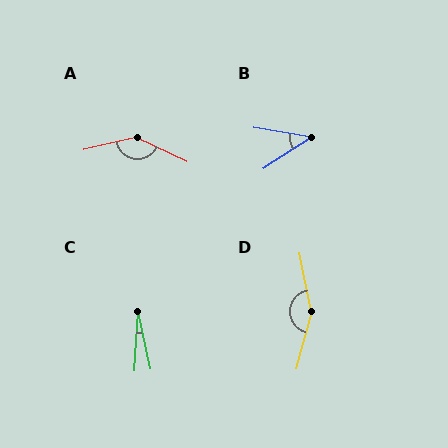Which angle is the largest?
D, at approximately 154 degrees.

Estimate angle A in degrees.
Approximately 142 degrees.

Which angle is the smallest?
C, at approximately 15 degrees.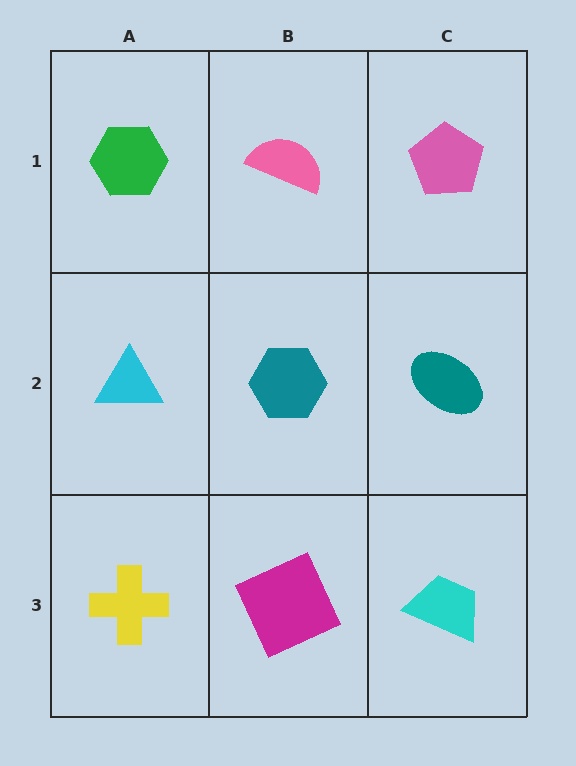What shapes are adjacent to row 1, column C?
A teal ellipse (row 2, column C), a pink semicircle (row 1, column B).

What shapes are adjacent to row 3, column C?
A teal ellipse (row 2, column C), a magenta square (row 3, column B).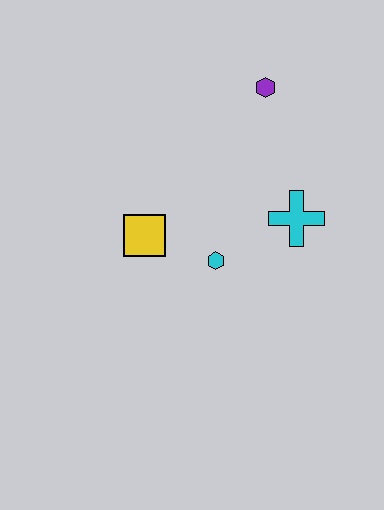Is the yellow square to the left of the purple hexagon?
Yes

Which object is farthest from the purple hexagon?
The yellow square is farthest from the purple hexagon.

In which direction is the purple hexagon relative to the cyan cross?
The purple hexagon is above the cyan cross.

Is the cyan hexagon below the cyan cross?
Yes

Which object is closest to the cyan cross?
The cyan hexagon is closest to the cyan cross.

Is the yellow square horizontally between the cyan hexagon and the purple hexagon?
No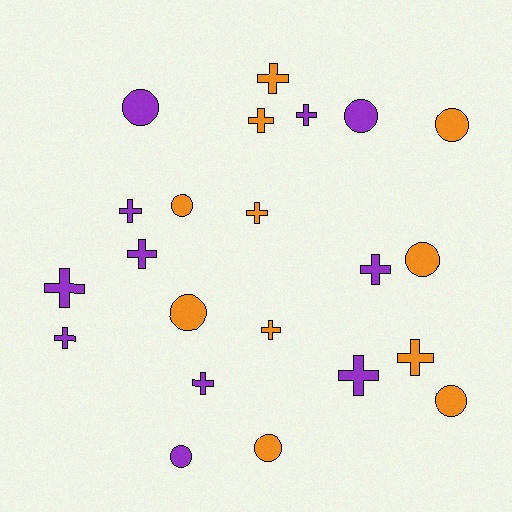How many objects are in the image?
There are 22 objects.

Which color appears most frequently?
Orange, with 11 objects.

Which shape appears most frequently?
Cross, with 13 objects.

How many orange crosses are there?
There are 5 orange crosses.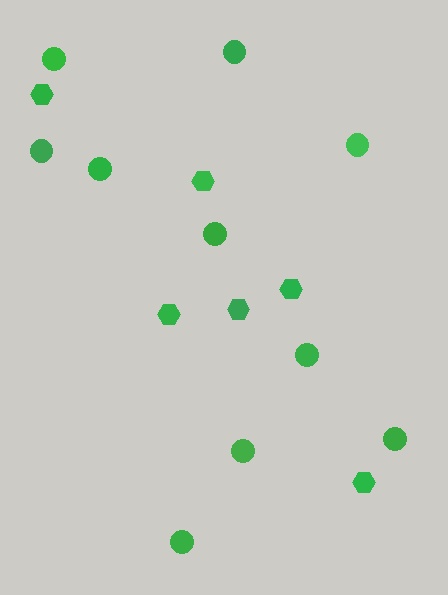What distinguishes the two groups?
There are 2 groups: one group of hexagons (6) and one group of circles (10).